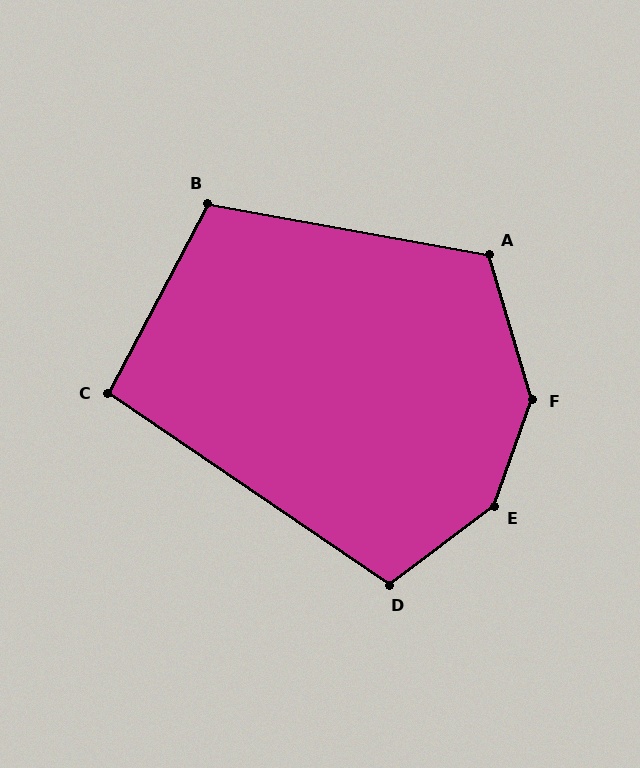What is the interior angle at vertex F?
Approximately 144 degrees (obtuse).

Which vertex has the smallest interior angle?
C, at approximately 96 degrees.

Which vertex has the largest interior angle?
E, at approximately 147 degrees.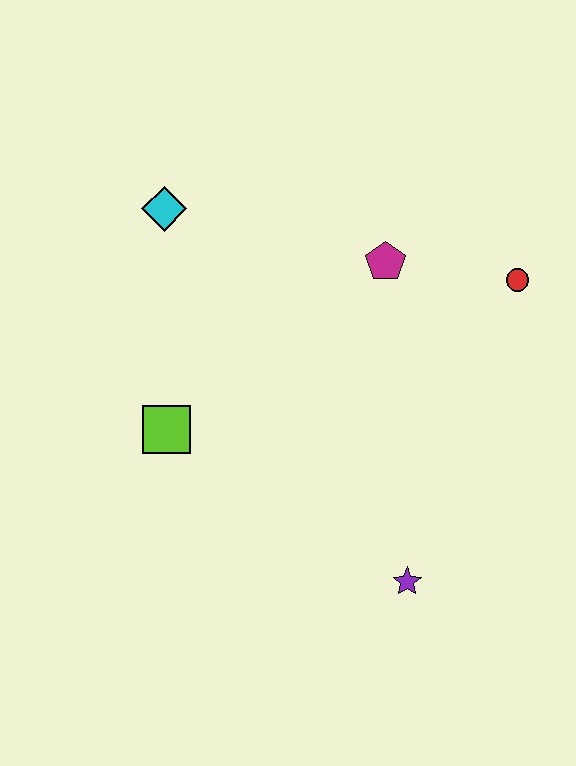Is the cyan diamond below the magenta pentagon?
No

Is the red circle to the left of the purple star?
No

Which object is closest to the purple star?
The lime square is closest to the purple star.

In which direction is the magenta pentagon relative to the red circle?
The magenta pentagon is to the left of the red circle.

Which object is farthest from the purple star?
The cyan diamond is farthest from the purple star.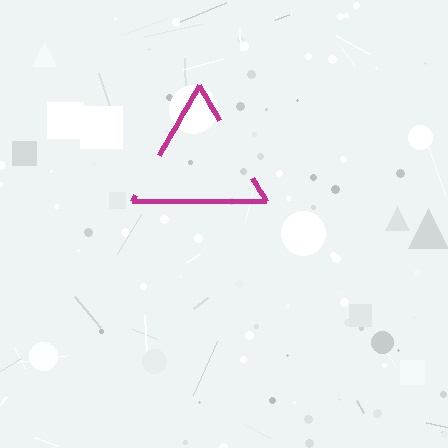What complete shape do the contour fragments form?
The contour fragments form a triangle.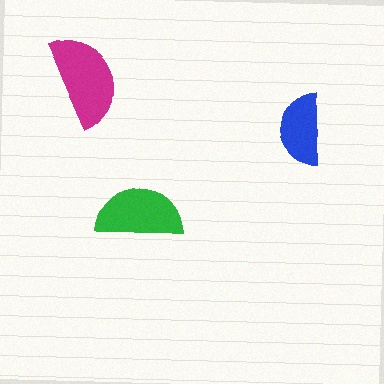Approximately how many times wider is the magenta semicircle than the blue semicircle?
About 1.5 times wider.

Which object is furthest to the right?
The blue semicircle is rightmost.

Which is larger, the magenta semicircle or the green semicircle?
The magenta one.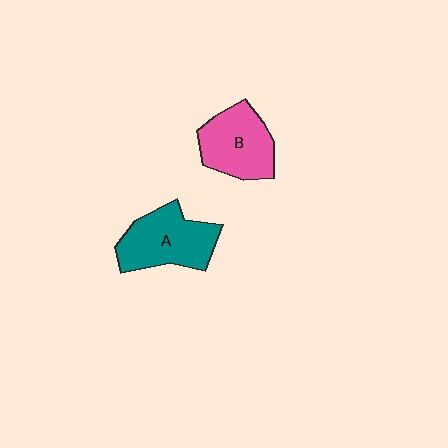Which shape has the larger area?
Shape A (teal).